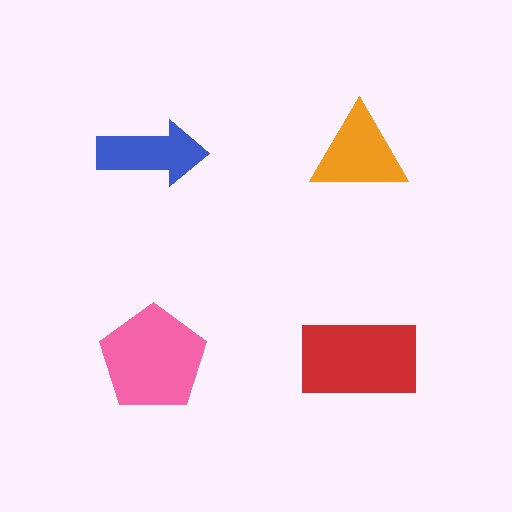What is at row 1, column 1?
A blue arrow.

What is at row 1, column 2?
An orange triangle.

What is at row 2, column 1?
A pink pentagon.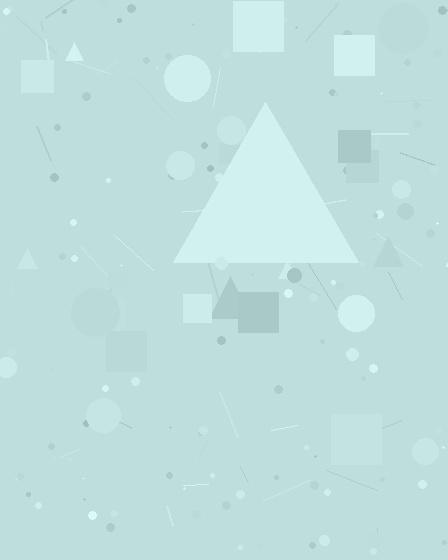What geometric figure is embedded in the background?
A triangle is embedded in the background.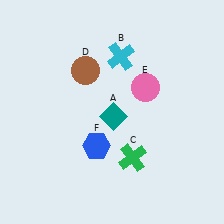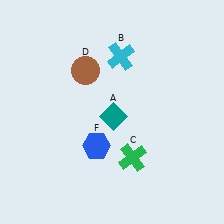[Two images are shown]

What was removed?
The pink circle (E) was removed in Image 2.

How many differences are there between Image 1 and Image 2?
There is 1 difference between the two images.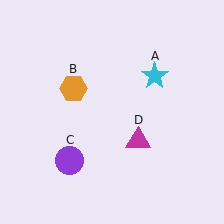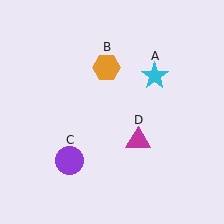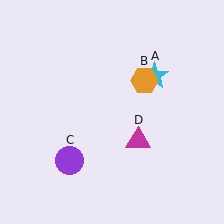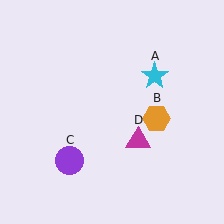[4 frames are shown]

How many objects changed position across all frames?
1 object changed position: orange hexagon (object B).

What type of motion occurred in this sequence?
The orange hexagon (object B) rotated clockwise around the center of the scene.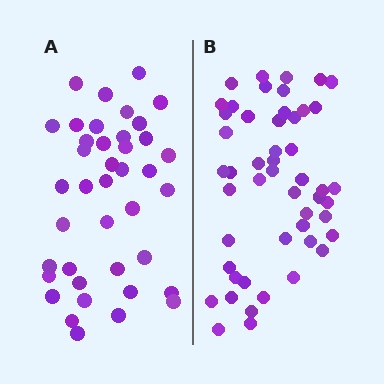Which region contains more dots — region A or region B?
Region B (the right region) has more dots.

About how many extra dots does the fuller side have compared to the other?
Region B has roughly 10 or so more dots than region A.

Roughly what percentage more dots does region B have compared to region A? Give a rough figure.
About 25% more.